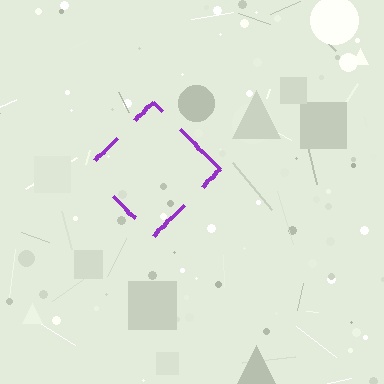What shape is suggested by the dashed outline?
The dashed outline suggests a diamond.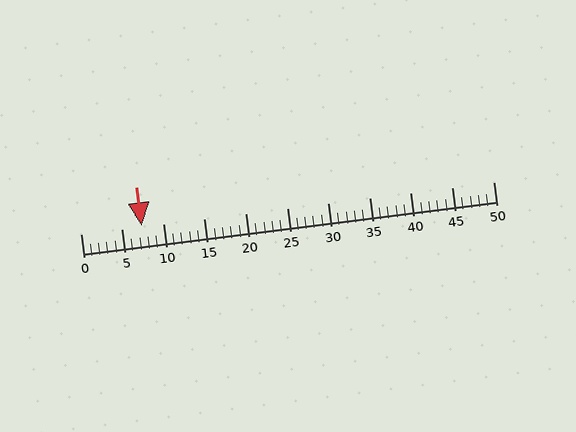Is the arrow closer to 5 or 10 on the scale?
The arrow is closer to 5.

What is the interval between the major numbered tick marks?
The major tick marks are spaced 5 units apart.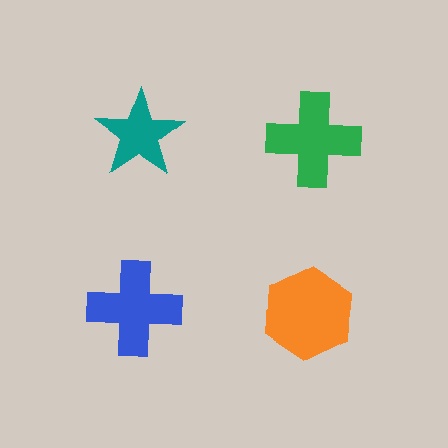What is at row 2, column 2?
An orange hexagon.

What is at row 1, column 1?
A teal star.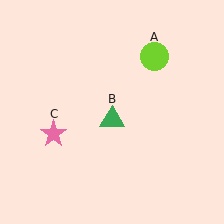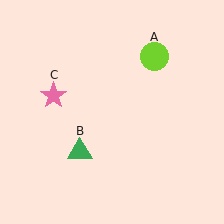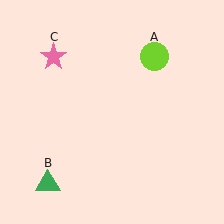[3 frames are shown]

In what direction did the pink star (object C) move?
The pink star (object C) moved up.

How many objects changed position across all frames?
2 objects changed position: green triangle (object B), pink star (object C).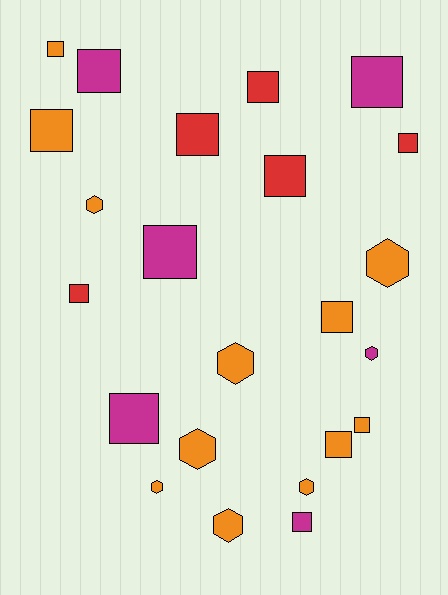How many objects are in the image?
There are 23 objects.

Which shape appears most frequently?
Square, with 15 objects.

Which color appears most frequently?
Orange, with 12 objects.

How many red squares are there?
There are 5 red squares.